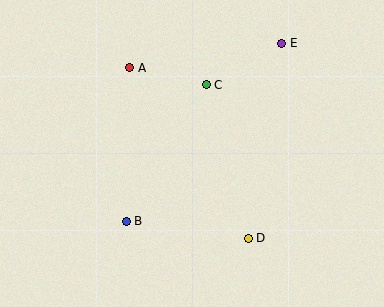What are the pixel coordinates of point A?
Point A is at (130, 68).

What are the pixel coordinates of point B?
Point B is at (126, 221).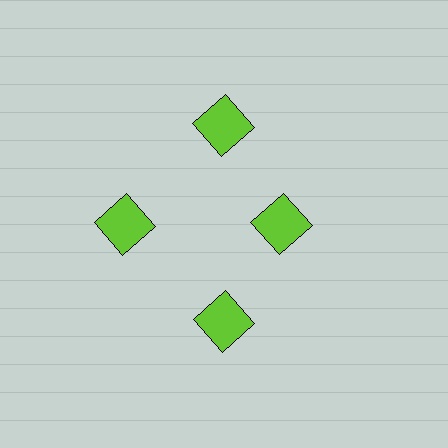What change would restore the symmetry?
The symmetry would be restored by moving it outward, back onto the ring so that all 4 squares sit at equal angles and equal distance from the center.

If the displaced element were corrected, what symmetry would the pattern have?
It would have 4-fold rotational symmetry — the pattern would map onto itself every 90 degrees.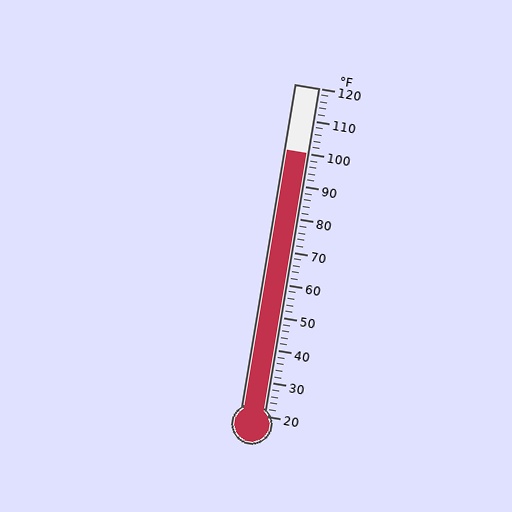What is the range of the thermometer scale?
The thermometer scale ranges from 20°F to 120°F.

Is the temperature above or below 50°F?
The temperature is above 50°F.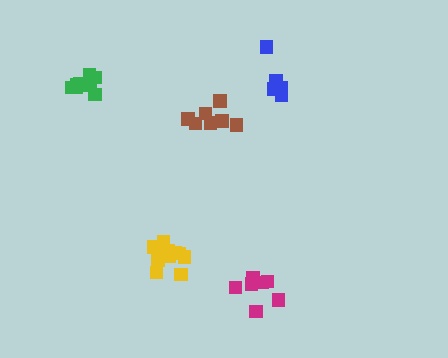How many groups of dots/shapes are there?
There are 5 groups.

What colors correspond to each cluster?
The clusters are colored: green, yellow, blue, magenta, brown.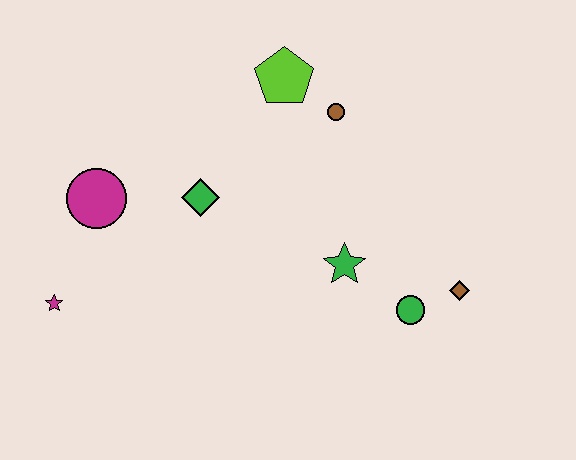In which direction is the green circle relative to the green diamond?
The green circle is to the right of the green diamond.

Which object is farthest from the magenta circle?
The brown diamond is farthest from the magenta circle.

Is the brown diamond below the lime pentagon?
Yes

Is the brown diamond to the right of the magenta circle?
Yes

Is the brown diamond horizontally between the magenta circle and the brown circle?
No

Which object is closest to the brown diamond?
The green circle is closest to the brown diamond.